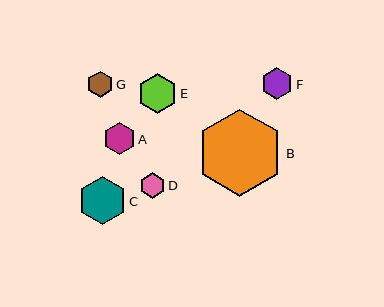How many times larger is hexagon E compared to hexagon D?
Hexagon E is approximately 1.5 times the size of hexagon D.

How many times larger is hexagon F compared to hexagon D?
Hexagon F is approximately 1.2 times the size of hexagon D.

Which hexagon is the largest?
Hexagon B is the largest with a size of approximately 87 pixels.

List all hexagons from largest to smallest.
From largest to smallest: B, C, E, A, F, G, D.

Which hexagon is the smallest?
Hexagon D is the smallest with a size of approximately 26 pixels.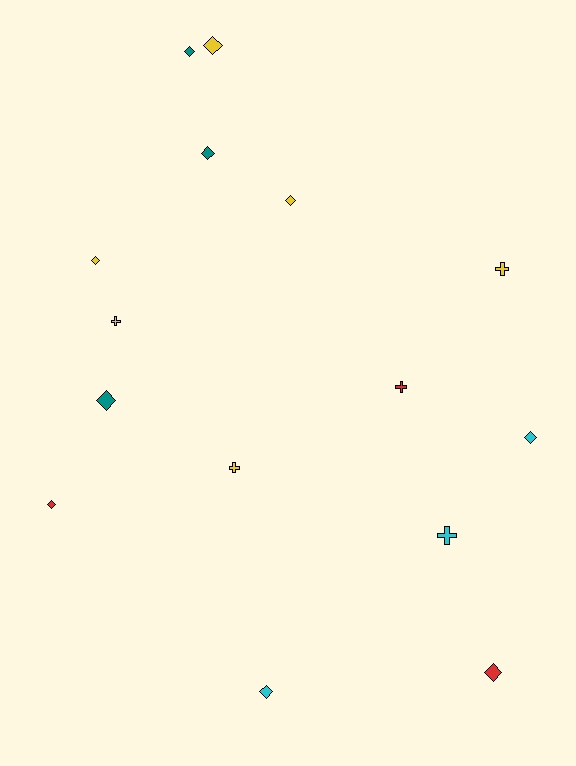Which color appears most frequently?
Yellow, with 6 objects.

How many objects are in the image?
There are 15 objects.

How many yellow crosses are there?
There are 3 yellow crosses.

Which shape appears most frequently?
Diamond, with 10 objects.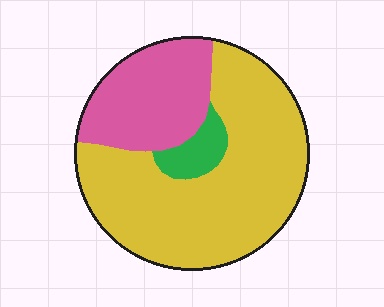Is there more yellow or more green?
Yellow.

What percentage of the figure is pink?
Pink takes up about one quarter (1/4) of the figure.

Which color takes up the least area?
Green, at roughly 5%.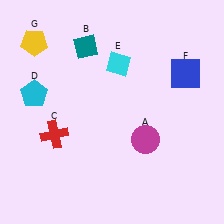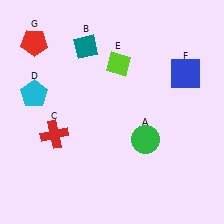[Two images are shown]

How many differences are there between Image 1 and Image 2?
There are 3 differences between the two images.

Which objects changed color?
A changed from magenta to green. E changed from cyan to lime. G changed from yellow to red.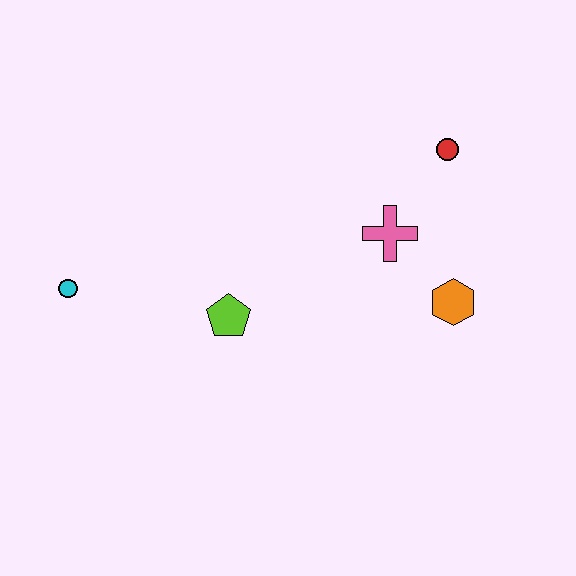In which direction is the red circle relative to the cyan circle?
The red circle is to the right of the cyan circle.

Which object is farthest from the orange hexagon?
The cyan circle is farthest from the orange hexagon.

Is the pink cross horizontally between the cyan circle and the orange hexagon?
Yes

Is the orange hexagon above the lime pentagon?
Yes